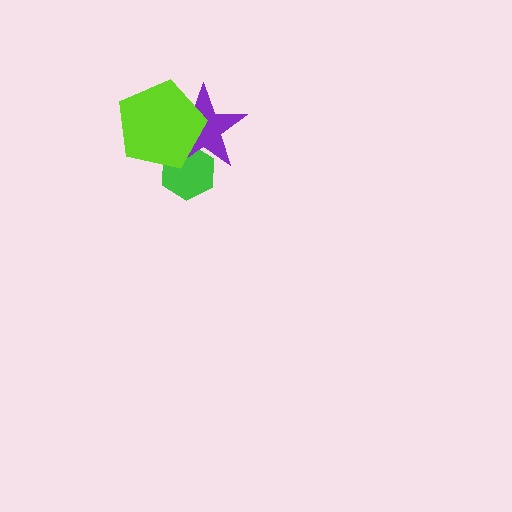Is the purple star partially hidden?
Yes, it is partially covered by another shape.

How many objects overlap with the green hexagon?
2 objects overlap with the green hexagon.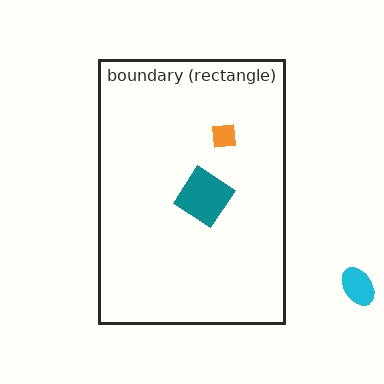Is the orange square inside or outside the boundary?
Inside.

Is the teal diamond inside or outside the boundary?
Inside.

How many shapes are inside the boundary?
2 inside, 1 outside.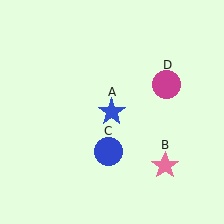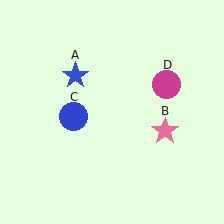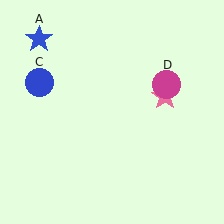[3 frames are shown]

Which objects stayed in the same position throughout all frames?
Magenta circle (object D) remained stationary.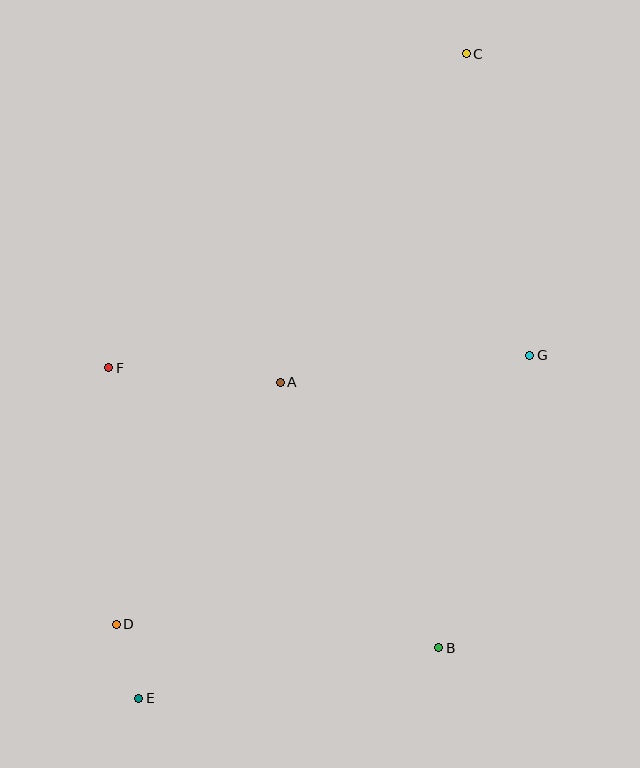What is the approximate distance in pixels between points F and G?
The distance between F and G is approximately 421 pixels.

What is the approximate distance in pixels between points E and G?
The distance between E and G is approximately 520 pixels.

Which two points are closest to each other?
Points D and E are closest to each other.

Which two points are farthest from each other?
Points C and E are farthest from each other.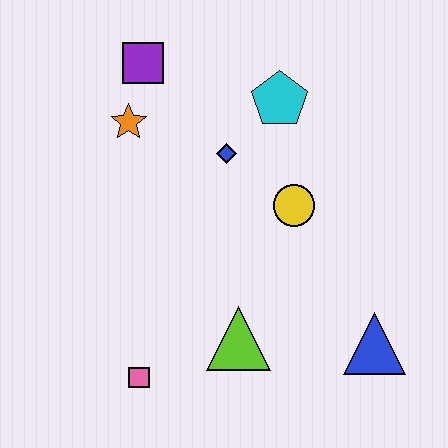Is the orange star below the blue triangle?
No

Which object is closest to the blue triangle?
The lime triangle is closest to the blue triangle.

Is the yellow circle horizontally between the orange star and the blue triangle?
Yes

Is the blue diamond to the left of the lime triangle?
Yes